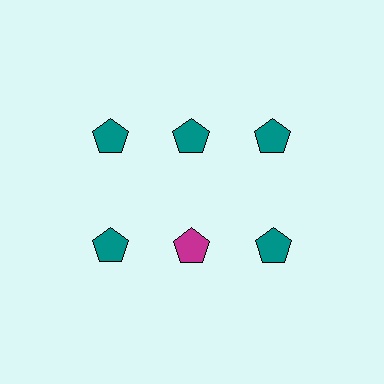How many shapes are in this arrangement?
There are 6 shapes arranged in a grid pattern.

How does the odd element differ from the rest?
It has a different color: magenta instead of teal.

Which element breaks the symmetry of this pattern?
The magenta pentagon in the second row, second from left column breaks the symmetry. All other shapes are teal pentagons.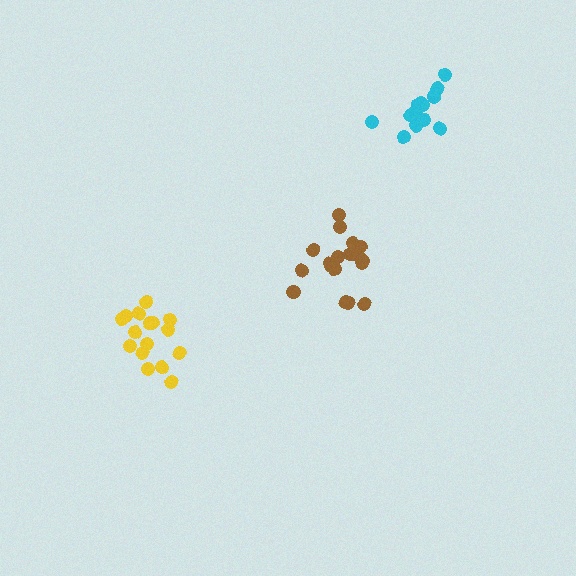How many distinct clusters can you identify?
There are 3 distinct clusters.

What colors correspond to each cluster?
The clusters are colored: brown, yellow, cyan.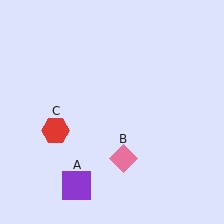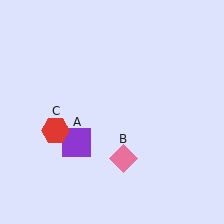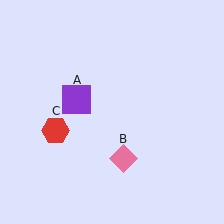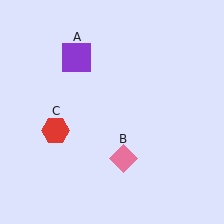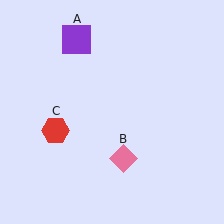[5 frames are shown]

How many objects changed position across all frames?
1 object changed position: purple square (object A).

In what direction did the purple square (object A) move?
The purple square (object A) moved up.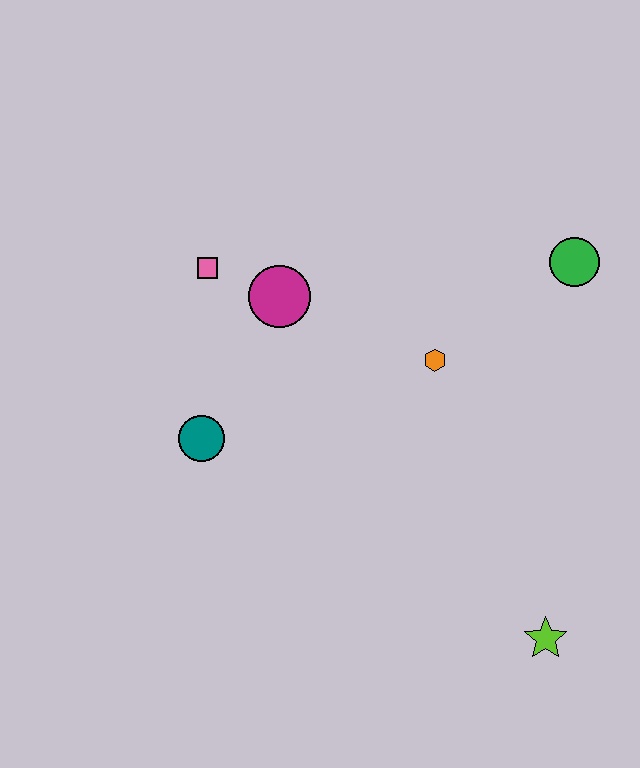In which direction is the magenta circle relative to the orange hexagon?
The magenta circle is to the left of the orange hexagon.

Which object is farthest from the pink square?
The lime star is farthest from the pink square.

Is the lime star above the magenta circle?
No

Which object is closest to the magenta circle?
The pink square is closest to the magenta circle.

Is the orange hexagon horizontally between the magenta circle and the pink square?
No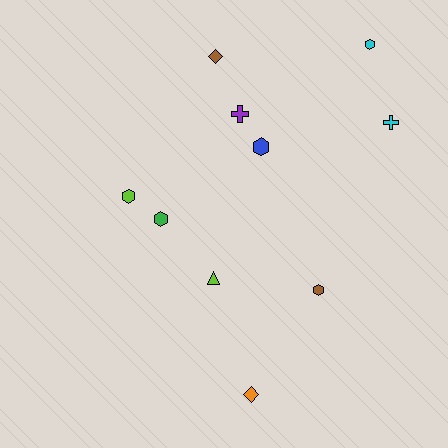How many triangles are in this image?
There is 1 triangle.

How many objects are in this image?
There are 10 objects.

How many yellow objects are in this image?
There are no yellow objects.